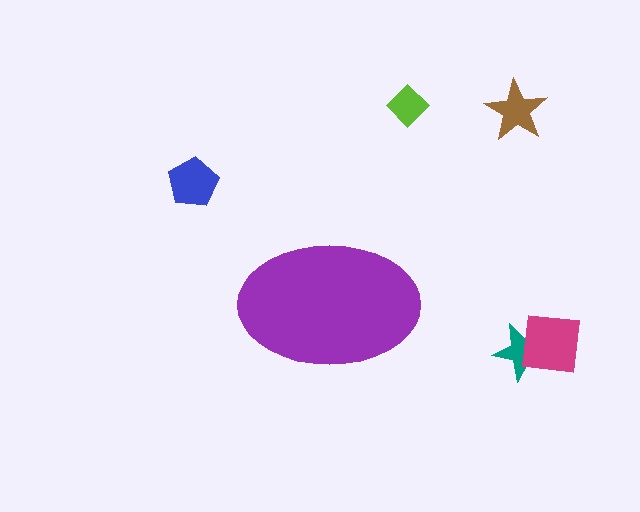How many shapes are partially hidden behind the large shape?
0 shapes are partially hidden.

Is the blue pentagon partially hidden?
No, the blue pentagon is fully visible.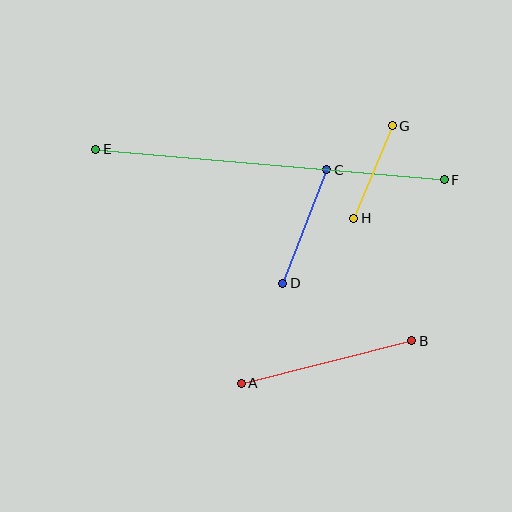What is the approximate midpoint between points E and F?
The midpoint is at approximately (270, 164) pixels.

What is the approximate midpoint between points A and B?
The midpoint is at approximately (326, 362) pixels.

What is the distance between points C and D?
The distance is approximately 122 pixels.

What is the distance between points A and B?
The distance is approximately 175 pixels.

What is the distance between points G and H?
The distance is approximately 100 pixels.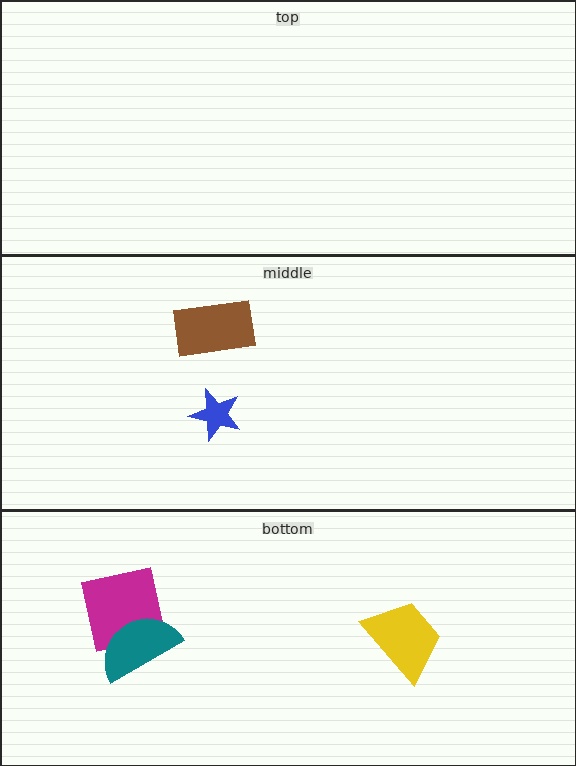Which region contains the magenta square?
The bottom region.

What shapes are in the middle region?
The blue star, the brown rectangle.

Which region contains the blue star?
The middle region.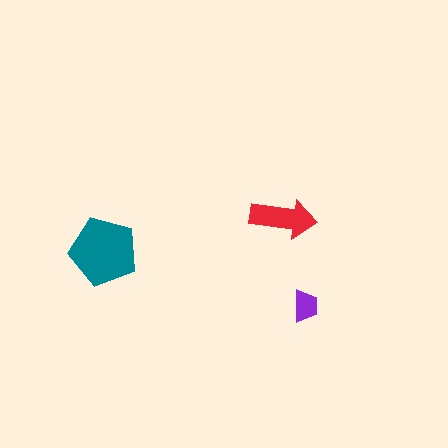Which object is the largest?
The teal pentagon.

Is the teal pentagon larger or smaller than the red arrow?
Larger.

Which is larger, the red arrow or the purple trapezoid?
The red arrow.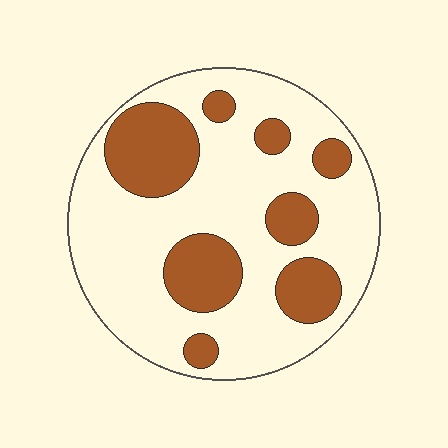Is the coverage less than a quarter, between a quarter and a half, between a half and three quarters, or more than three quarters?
Between a quarter and a half.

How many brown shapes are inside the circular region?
8.